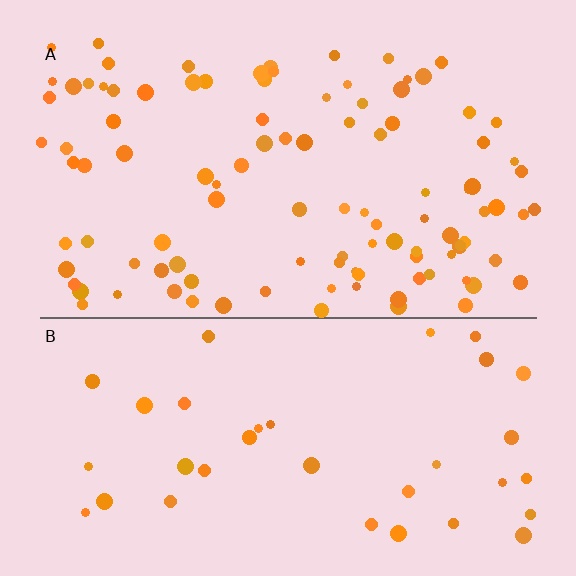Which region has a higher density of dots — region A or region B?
A (the top).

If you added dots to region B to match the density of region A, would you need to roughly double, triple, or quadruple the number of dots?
Approximately triple.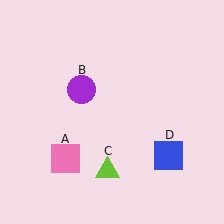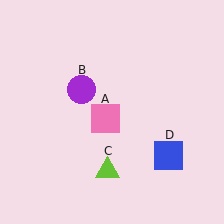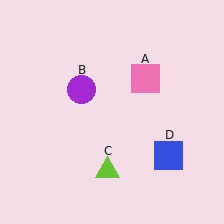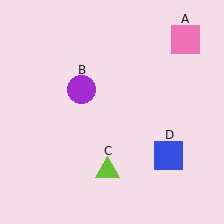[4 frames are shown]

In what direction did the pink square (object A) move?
The pink square (object A) moved up and to the right.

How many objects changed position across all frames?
1 object changed position: pink square (object A).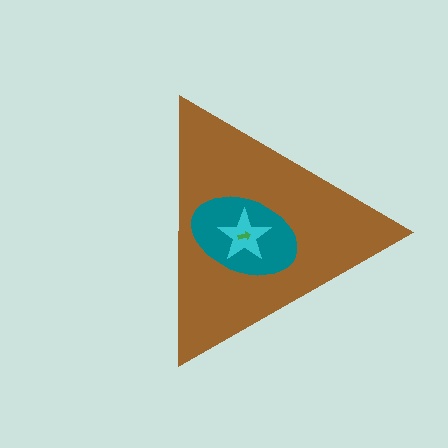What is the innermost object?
The green arrow.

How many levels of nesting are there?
4.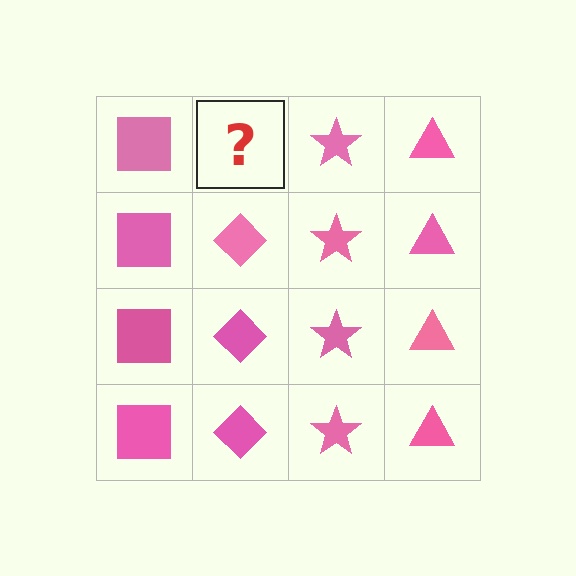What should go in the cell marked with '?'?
The missing cell should contain a pink diamond.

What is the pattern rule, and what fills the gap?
The rule is that each column has a consistent shape. The gap should be filled with a pink diamond.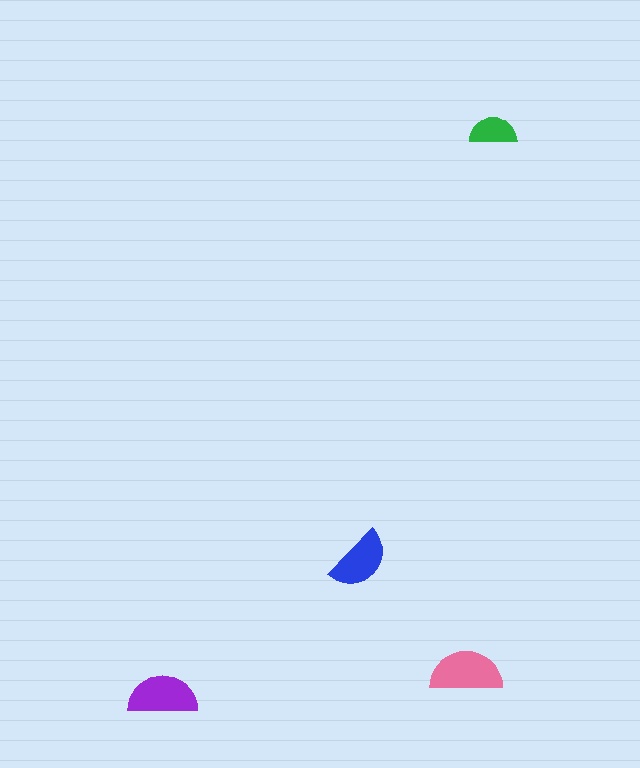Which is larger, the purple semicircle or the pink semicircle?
The pink one.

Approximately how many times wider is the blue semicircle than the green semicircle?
About 1.5 times wider.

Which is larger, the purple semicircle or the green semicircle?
The purple one.